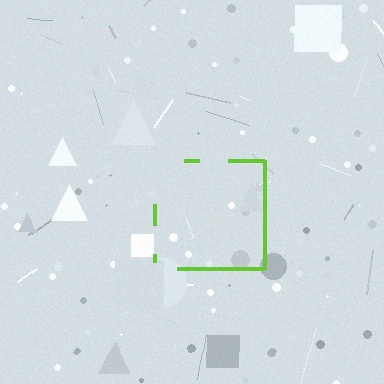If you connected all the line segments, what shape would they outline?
They would outline a square.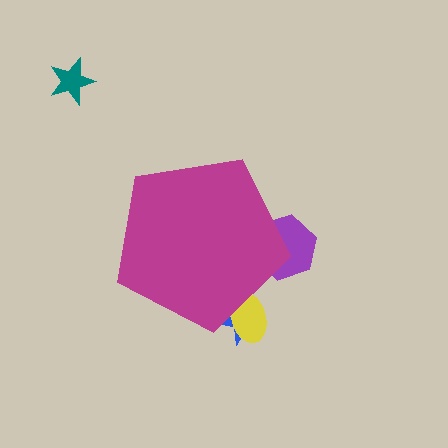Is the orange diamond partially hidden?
Yes, the orange diamond is partially hidden behind the magenta pentagon.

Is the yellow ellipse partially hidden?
Yes, the yellow ellipse is partially hidden behind the magenta pentagon.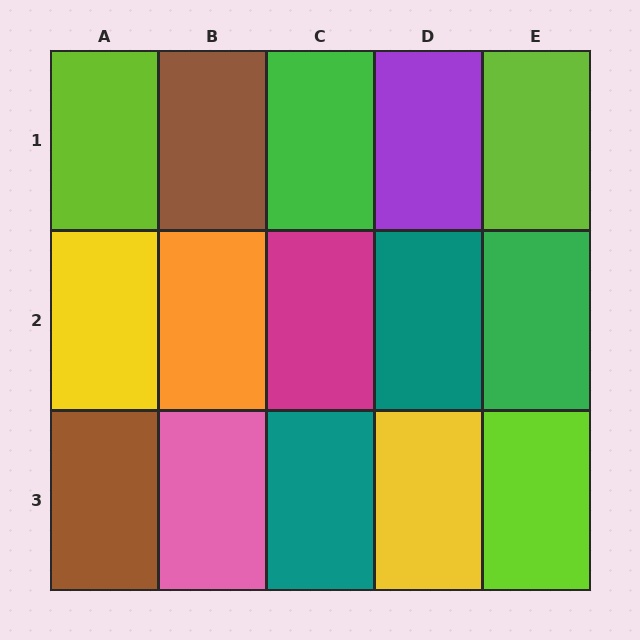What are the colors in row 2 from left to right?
Yellow, orange, magenta, teal, green.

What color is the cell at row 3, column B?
Pink.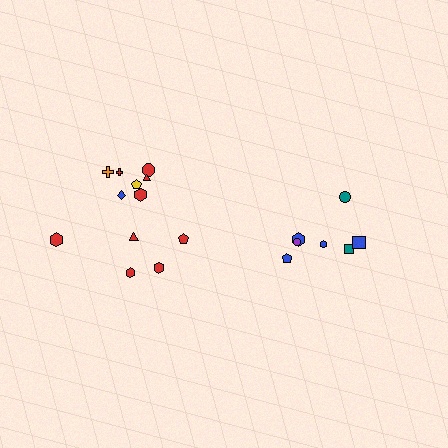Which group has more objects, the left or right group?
The left group.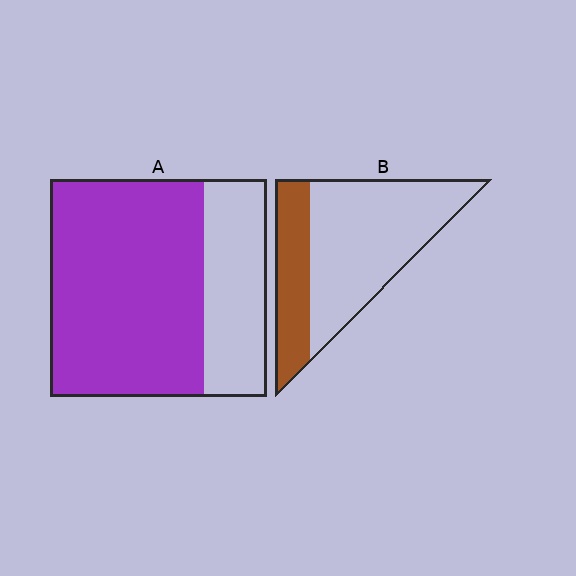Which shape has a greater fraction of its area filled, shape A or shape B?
Shape A.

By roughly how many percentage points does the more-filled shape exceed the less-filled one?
By roughly 40 percentage points (A over B).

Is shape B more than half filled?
No.